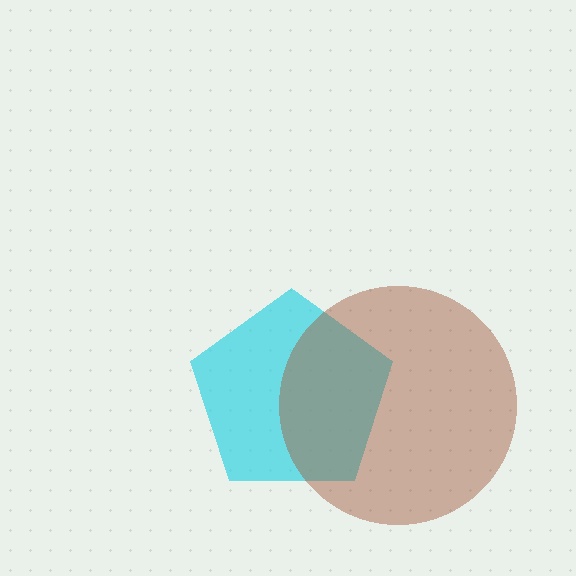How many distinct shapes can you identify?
There are 2 distinct shapes: a cyan pentagon, a brown circle.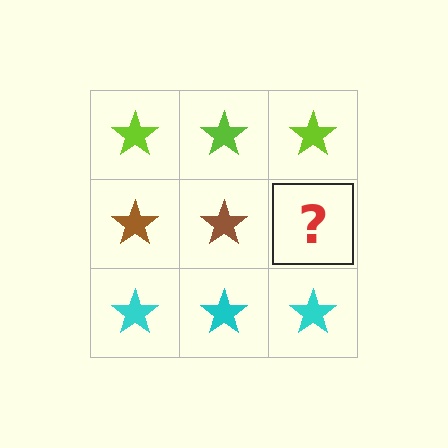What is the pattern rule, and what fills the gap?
The rule is that each row has a consistent color. The gap should be filled with a brown star.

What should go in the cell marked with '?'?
The missing cell should contain a brown star.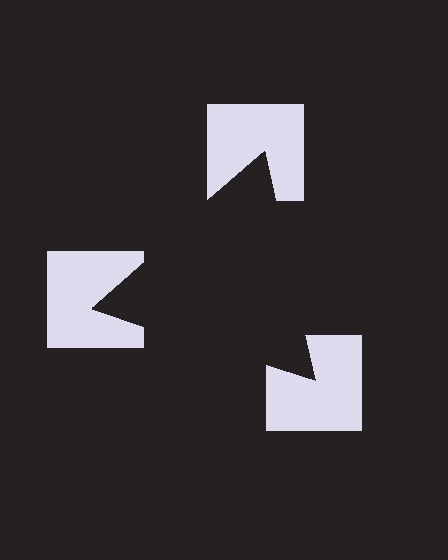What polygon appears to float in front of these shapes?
An illusory triangle — its edges are inferred from the aligned wedge cuts in the notched squares, not physically drawn.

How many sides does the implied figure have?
3 sides.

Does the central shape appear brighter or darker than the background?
It typically appears slightly darker than the background, even though no actual brightness change is drawn.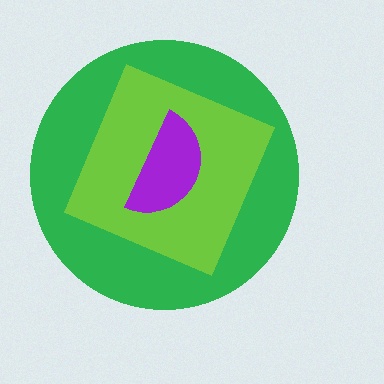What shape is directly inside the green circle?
The lime diamond.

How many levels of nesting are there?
3.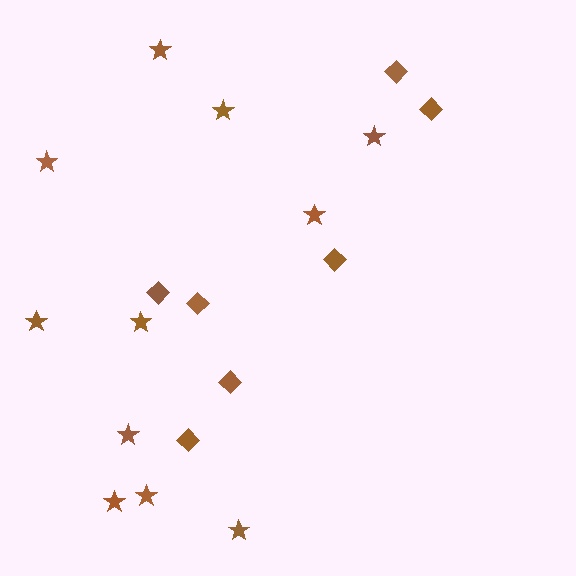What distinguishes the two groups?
There are 2 groups: one group of stars (11) and one group of diamonds (7).